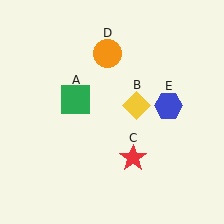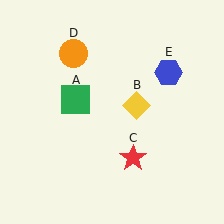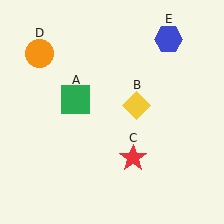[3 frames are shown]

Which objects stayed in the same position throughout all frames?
Green square (object A) and yellow diamond (object B) and red star (object C) remained stationary.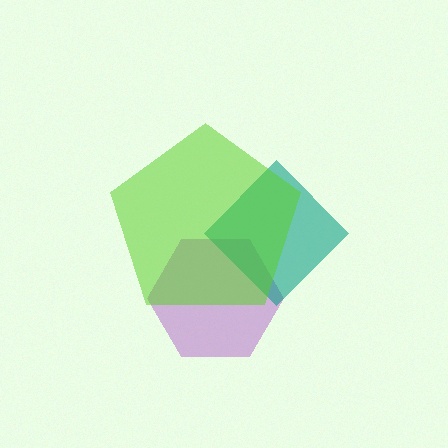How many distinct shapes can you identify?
There are 3 distinct shapes: a purple hexagon, a teal diamond, a lime pentagon.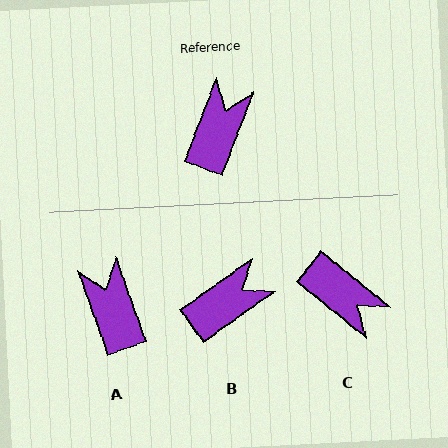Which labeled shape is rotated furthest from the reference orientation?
C, about 108 degrees away.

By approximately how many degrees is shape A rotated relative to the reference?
Approximately 40 degrees counter-clockwise.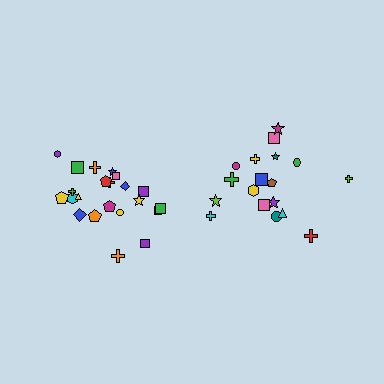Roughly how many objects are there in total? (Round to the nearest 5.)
Roughly 40 objects in total.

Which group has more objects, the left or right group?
The left group.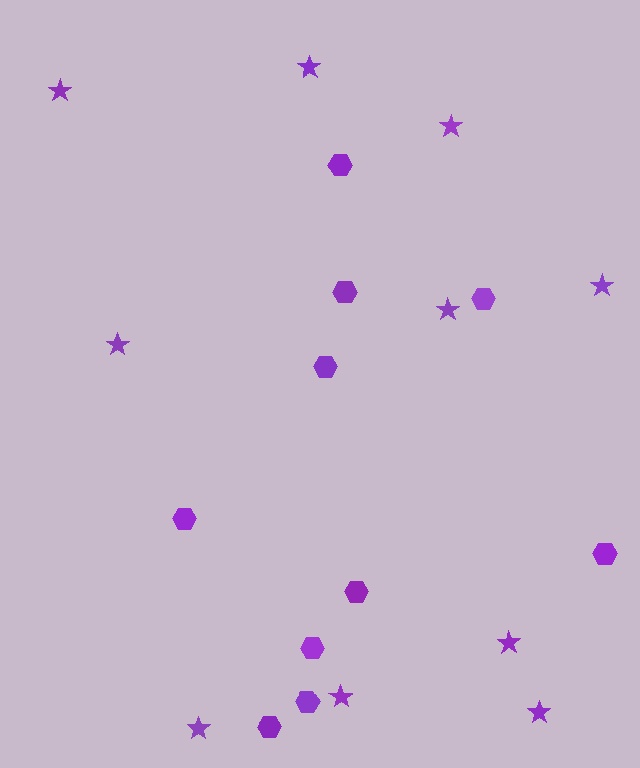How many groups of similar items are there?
There are 2 groups: one group of hexagons (10) and one group of stars (10).